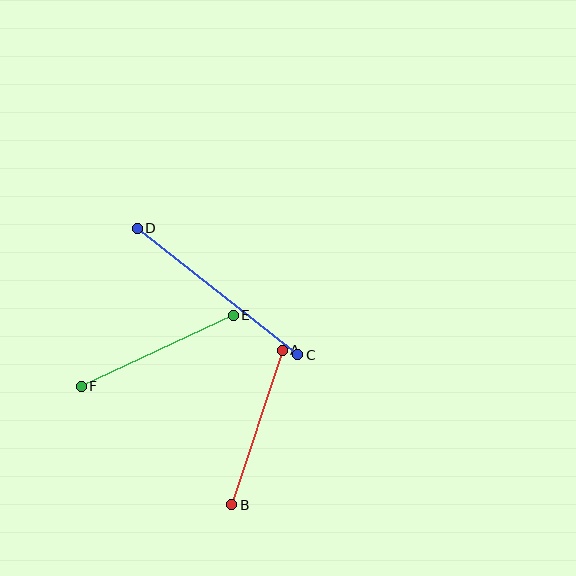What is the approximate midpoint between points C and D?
The midpoint is at approximately (217, 291) pixels.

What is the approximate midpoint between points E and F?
The midpoint is at approximately (157, 351) pixels.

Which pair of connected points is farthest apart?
Points C and D are farthest apart.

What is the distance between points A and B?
The distance is approximately 163 pixels.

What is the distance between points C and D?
The distance is approximately 205 pixels.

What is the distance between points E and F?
The distance is approximately 168 pixels.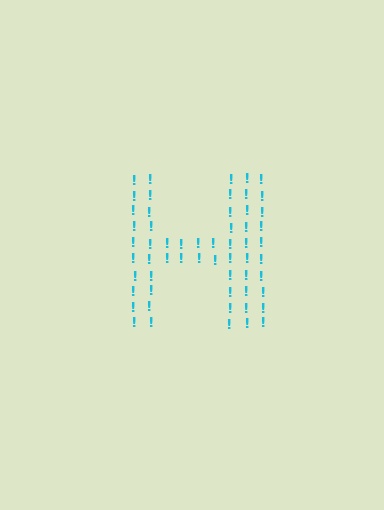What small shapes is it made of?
It is made of small exclamation marks.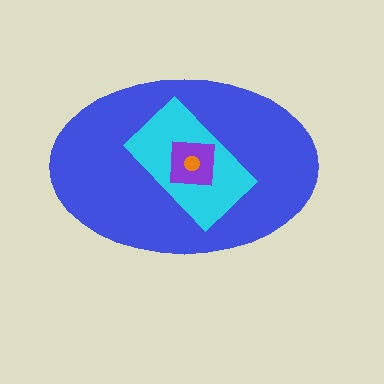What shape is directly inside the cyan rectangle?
The purple square.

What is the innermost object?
The orange circle.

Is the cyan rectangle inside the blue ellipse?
Yes.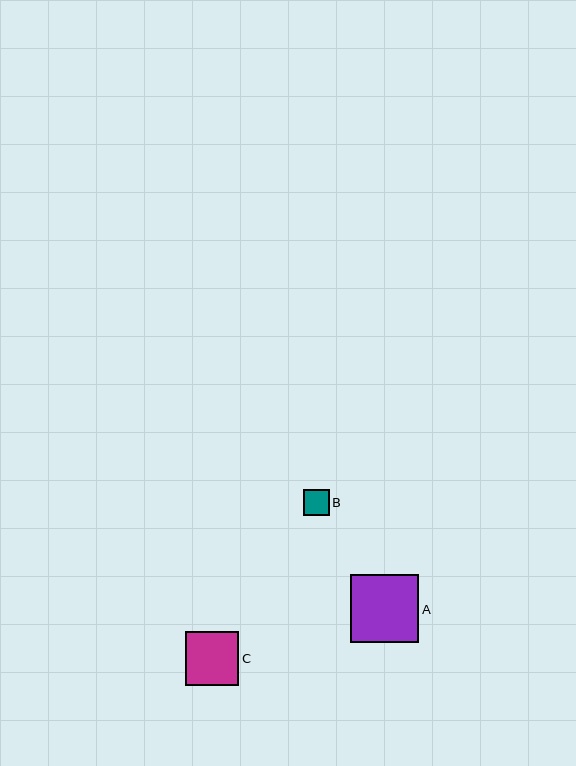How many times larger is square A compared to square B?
Square A is approximately 2.7 times the size of square B.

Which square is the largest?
Square A is the largest with a size of approximately 68 pixels.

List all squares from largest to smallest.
From largest to smallest: A, C, B.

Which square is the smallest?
Square B is the smallest with a size of approximately 25 pixels.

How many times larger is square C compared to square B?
Square C is approximately 2.1 times the size of square B.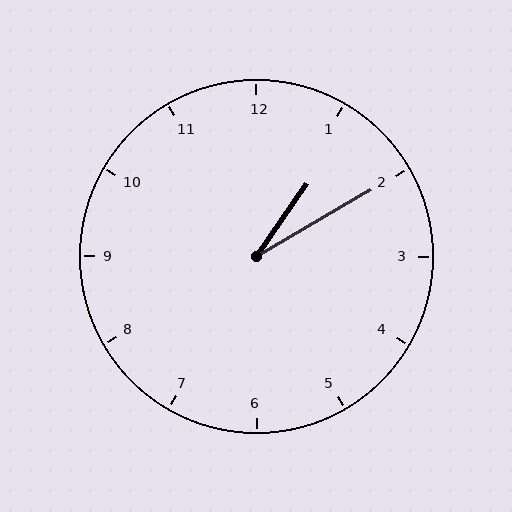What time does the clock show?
1:10.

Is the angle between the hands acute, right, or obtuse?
It is acute.